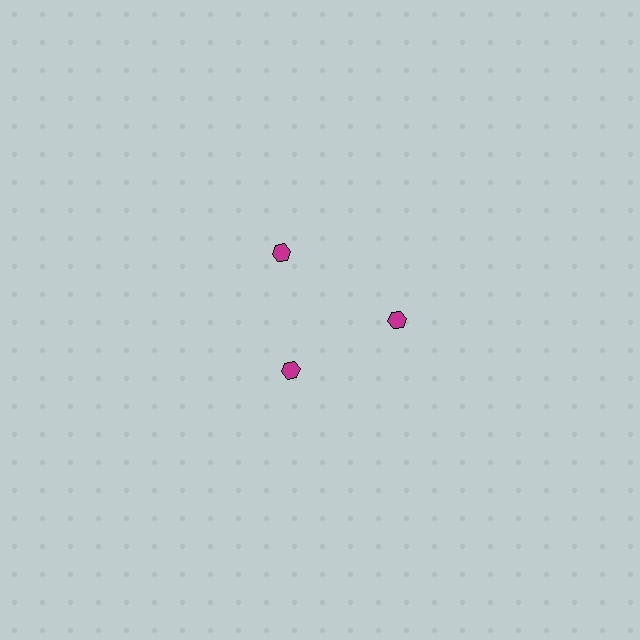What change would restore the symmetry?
The symmetry would be restored by moving it outward, back onto the ring so that all 3 hexagons sit at equal angles and equal distance from the center.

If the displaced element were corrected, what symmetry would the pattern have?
It would have 3-fold rotational symmetry — the pattern would map onto itself every 120 degrees.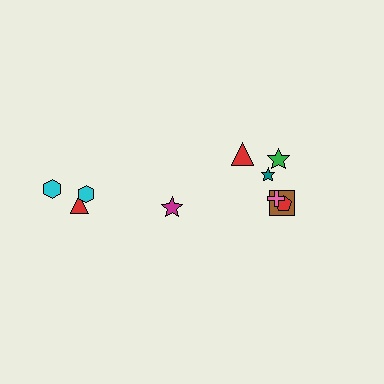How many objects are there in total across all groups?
There are 10 objects.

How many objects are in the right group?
There are 6 objects.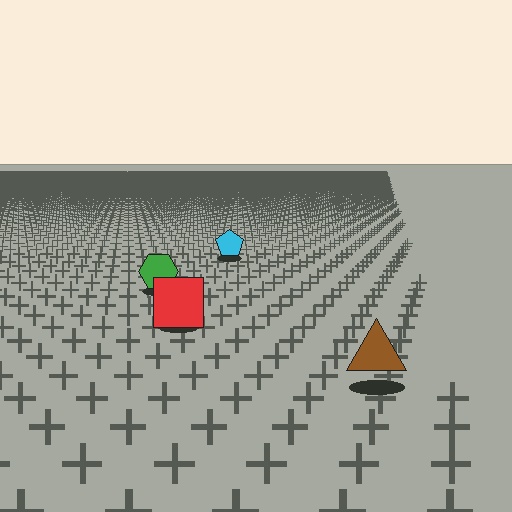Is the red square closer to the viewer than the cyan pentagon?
Yes. The red square is closer — you can tell from the texture gradient: the ground texture is coarser near it.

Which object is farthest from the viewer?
The cyan pentagon is farthest from the viewer. It appears smaller and the ground texture around it is denser.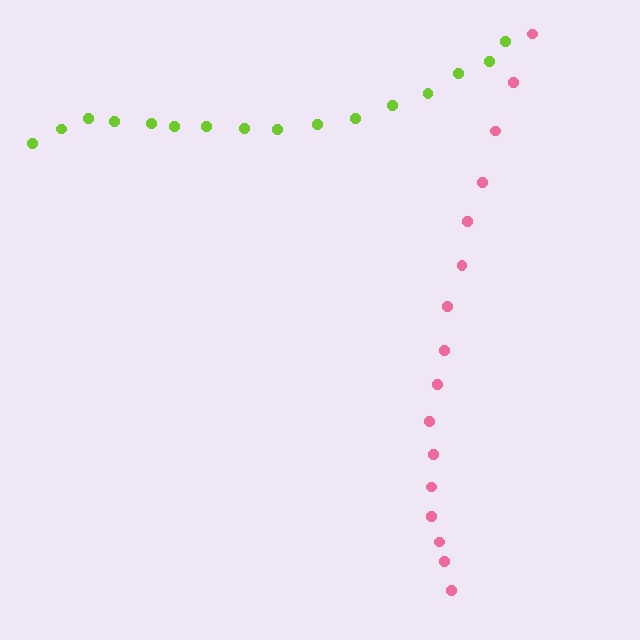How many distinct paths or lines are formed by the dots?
There are 2 distinct paths.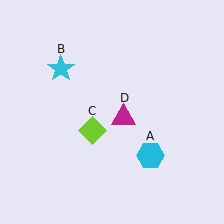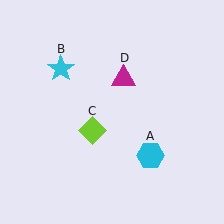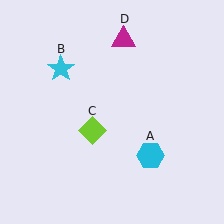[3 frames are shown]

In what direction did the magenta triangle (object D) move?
The magenta triangle (object D) moved up.